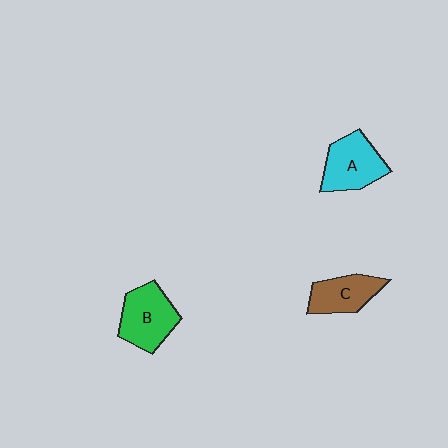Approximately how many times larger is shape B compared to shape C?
Approximately 1.3 times.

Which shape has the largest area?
Shape B (green).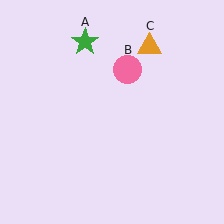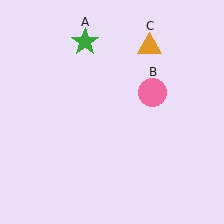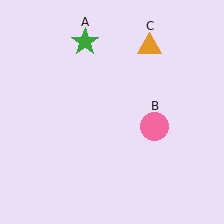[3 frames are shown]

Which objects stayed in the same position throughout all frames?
Green star (object A) and orange triangle (object C) remained stationary.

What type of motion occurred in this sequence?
The pink circle (object B) rotated clockwise around the center of the scene.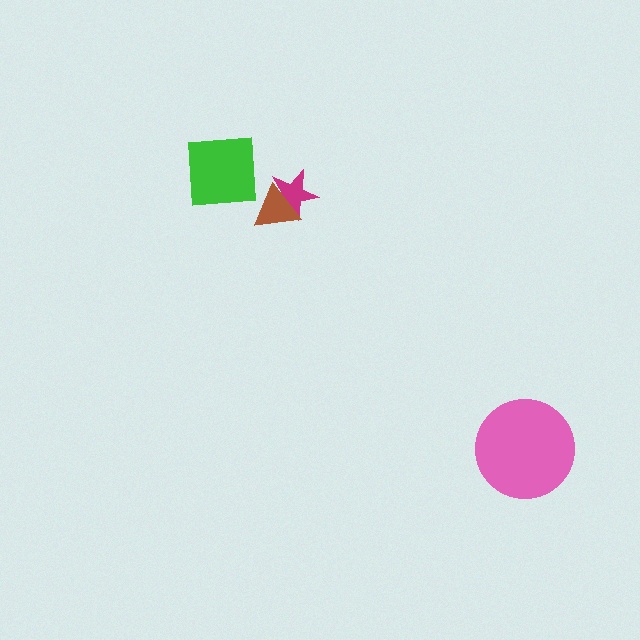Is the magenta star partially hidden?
Yes, it is partially covered by another shape.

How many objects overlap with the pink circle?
0 objects overlap with the pink circle.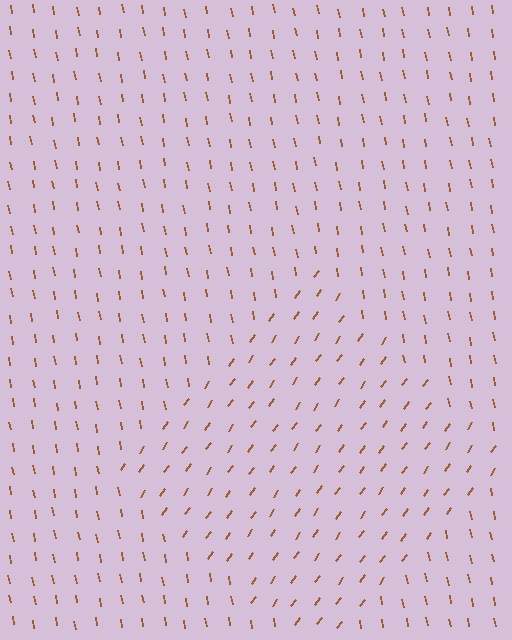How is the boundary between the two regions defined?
The boundary is defined purely by a change in line orientation (approximately 45 degrees difference). All lines are the same color and thickness.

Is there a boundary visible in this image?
Yes, there is a texture boundary formed by a change in line orientation.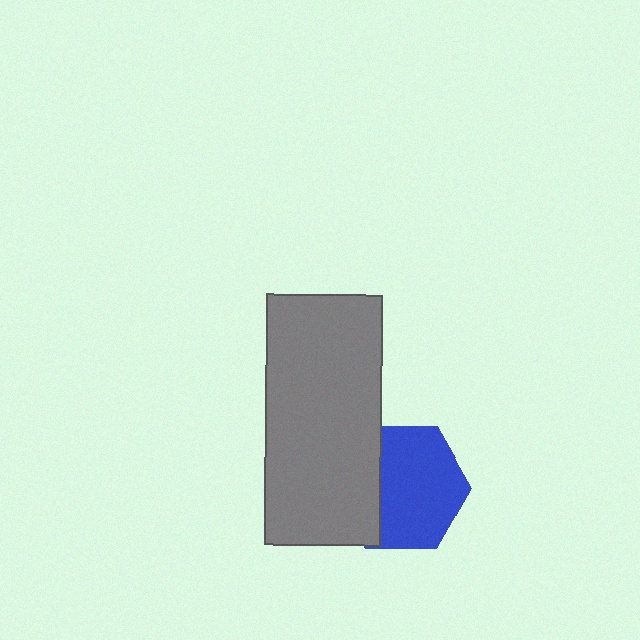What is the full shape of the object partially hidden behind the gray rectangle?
The partially hidden object is a blue hexagon.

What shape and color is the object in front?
The object in front is a gray rectangle.